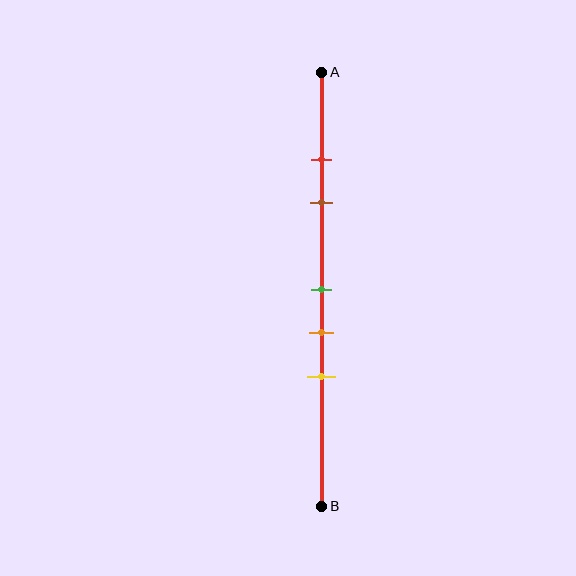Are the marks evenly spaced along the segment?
No, the marks are not evenly spaced.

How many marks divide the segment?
There are 5 marks dividing the segment.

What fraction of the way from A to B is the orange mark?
The orange mark is approximately 60% (0.6) of the way from A to B.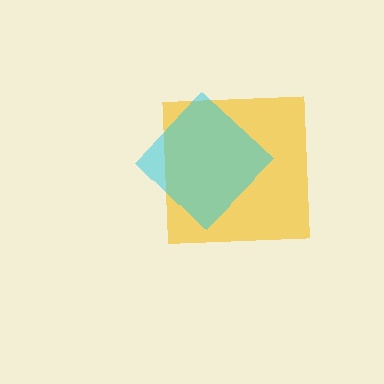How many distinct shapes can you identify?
There are 2 distinct shapes: a yellow square, a cyan diamond.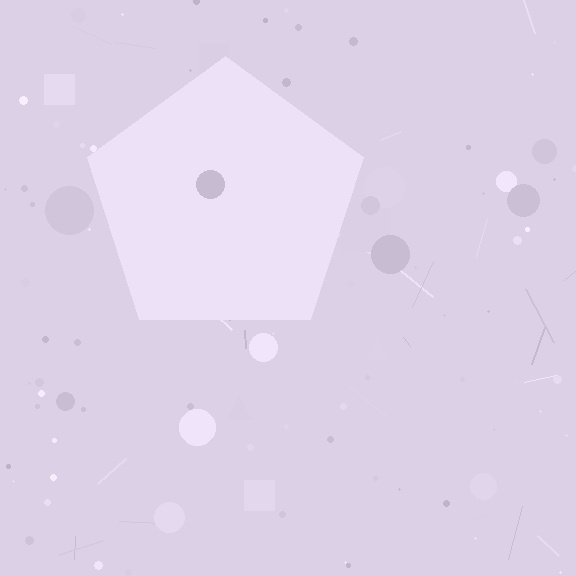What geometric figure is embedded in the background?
A pentagon is embedded in the background.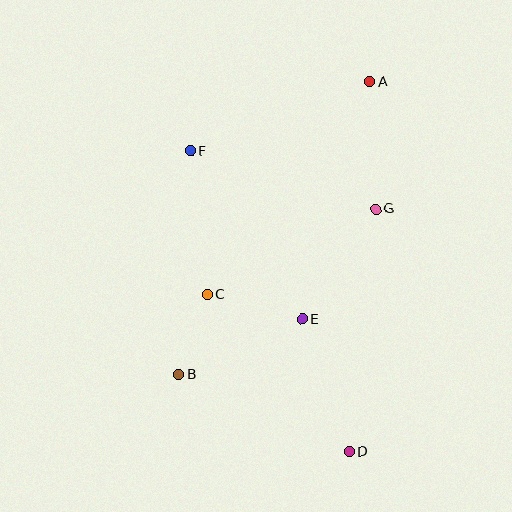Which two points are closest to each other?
Points B and C are closest to each other.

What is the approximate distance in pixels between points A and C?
The distance between A and C is approximately 268 pixels.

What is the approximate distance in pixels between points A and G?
The distance between A and G is approximately 128 pixels.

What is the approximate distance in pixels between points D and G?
The distance between D and G is approximately 244 pixels.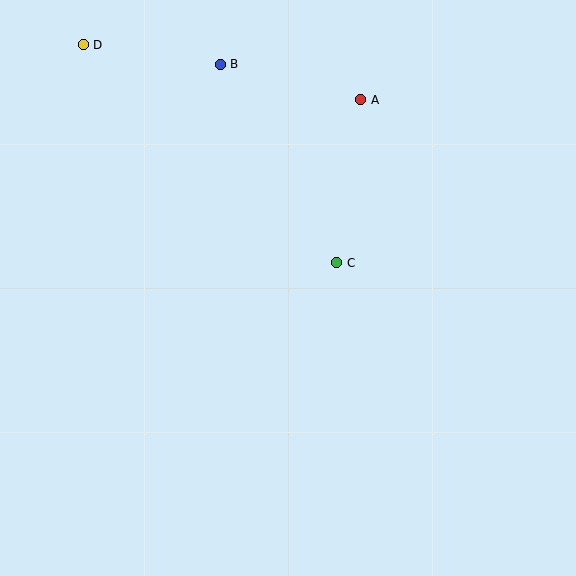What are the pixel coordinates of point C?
Point C is at (337, 263).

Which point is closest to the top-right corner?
Point A is closest to the top-right corner.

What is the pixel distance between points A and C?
The distance between A and C is 165 pixels.